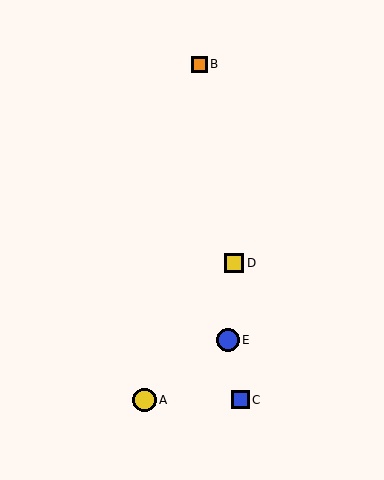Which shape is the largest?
The yellow circle (labeled A) is the largest.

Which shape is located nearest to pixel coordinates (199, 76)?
The orange square (labeled B) at (199, 64) is nearest to that location.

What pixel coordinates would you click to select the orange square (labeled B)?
Click at (199, 64) to select the orange square B.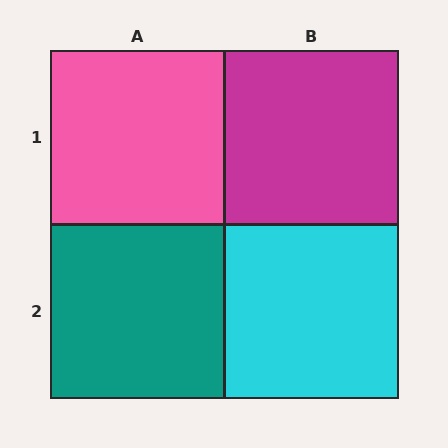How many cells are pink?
1 cell is pink.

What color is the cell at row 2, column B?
Cyan.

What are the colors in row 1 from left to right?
Pink, magenta.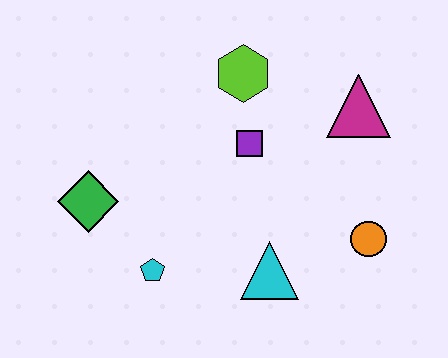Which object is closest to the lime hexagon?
The purple square is closest to the lime hexagon.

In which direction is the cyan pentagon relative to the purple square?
The cyan pentagon is below the purple square.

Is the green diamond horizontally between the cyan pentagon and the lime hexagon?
No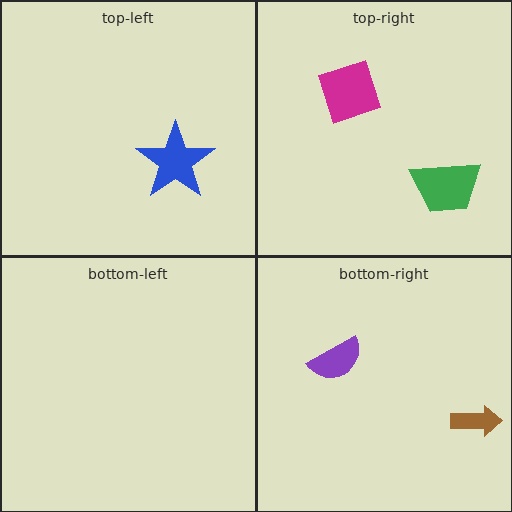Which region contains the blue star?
The top-left region.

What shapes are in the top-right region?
The magenta diamond, the green trapezoid.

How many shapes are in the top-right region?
2.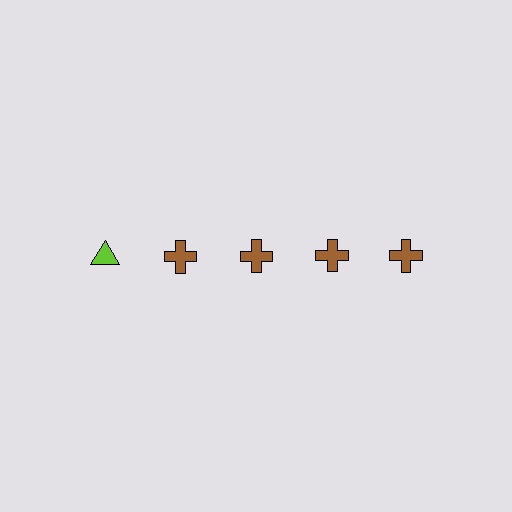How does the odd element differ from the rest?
It differs in both color (lime instead of brown) and shape (triangle instead of cross).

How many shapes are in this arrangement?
There are 5 shapes arranged in a grid pattern.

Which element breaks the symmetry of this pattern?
The lime triangle in the top row, leftmost column breaks the symmetry. All other shapes are brown crosses.